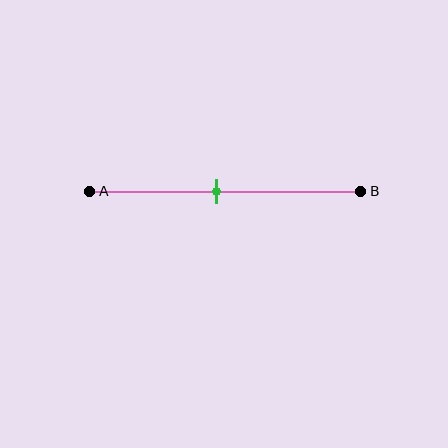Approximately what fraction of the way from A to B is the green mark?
The green mark is approximately 45% of the way from A to B.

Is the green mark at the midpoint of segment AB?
No, the mark is at about 45% from A, not at the 50% midpoint.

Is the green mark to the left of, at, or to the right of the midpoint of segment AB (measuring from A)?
The green mark is to the left of the midpoint of segment AB.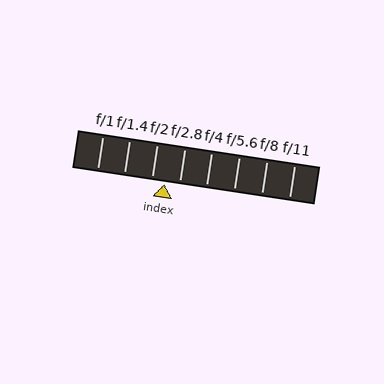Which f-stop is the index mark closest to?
The index mark is closest to f/2.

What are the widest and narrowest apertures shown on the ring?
The widest aperture shown is f/1 and the narrowest is f/11.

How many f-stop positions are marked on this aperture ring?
There are 8 f-stop positions marked.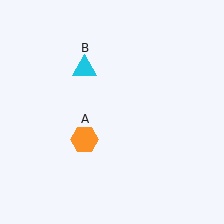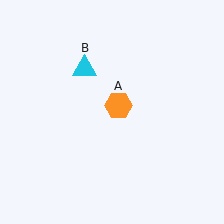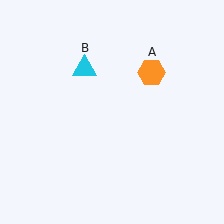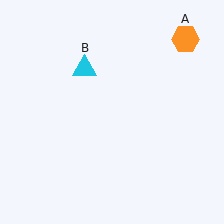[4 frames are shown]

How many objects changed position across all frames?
1 object changed position: orange hexagon (object A).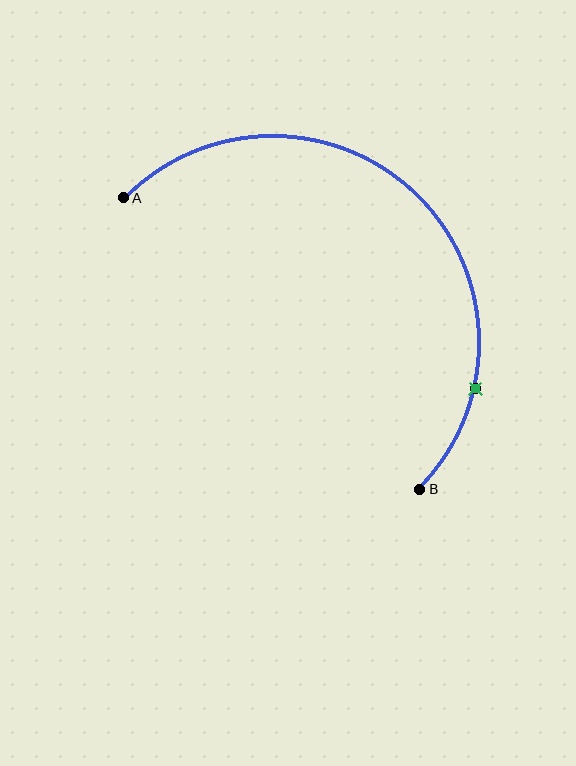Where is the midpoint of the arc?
The arc midpoint is the point on the curve farthest from the straight line joining A and B. It sits above and to the right of that line.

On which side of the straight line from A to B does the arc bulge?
The arc bulges above and to the right of the straight line connecting A and B.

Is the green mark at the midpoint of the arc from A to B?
No. The green mark lies on the arc but is closer to endpoint B. The arc midpoint would be at the point on the curve equidistant along the arc from both A and B.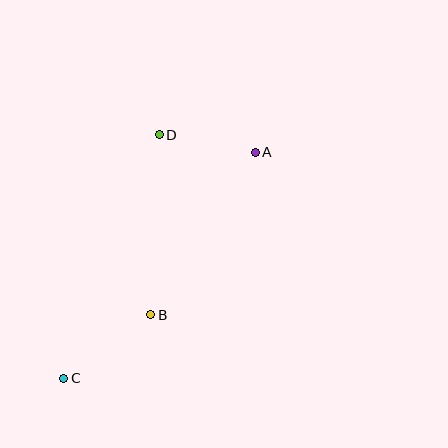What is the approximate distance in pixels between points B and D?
The distance between B and D is approximately 180 pixels.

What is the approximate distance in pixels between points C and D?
The distance between C and D is approximately 262 pixels.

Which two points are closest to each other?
Points A and D are closest to each other.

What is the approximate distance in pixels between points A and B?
The distance between A and B is approximately 193 pixels.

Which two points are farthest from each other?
Points A and C are farthest from each other.